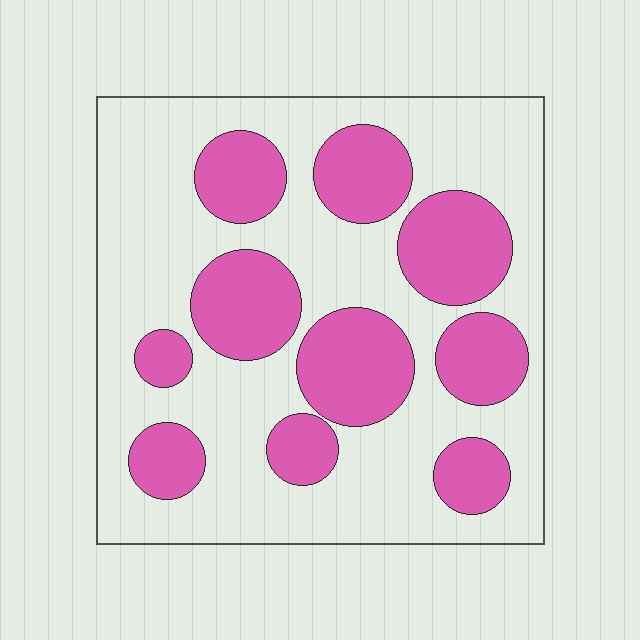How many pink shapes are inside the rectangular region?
10.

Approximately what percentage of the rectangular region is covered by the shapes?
Approximately 35%.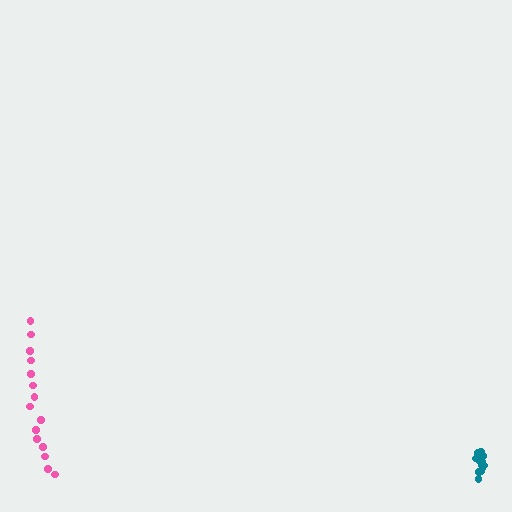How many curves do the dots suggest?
There are 2 distinct paths.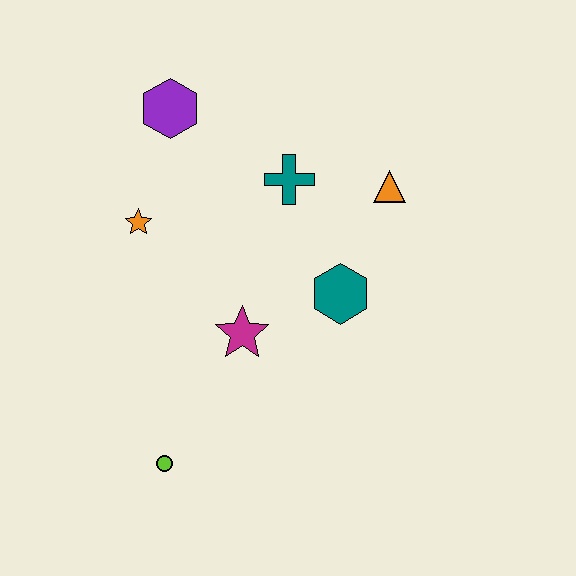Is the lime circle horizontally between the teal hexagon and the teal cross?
No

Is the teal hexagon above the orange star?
No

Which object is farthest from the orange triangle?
The lime circle is farthest from the orange triangle.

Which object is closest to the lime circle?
The magenta star is closest to the lime circle.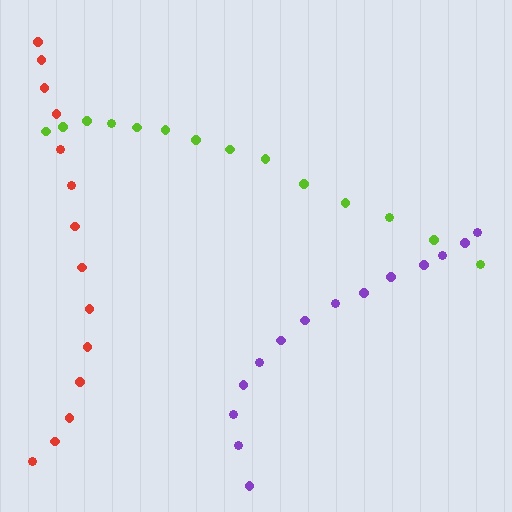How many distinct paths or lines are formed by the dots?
There are 3 distinct paths.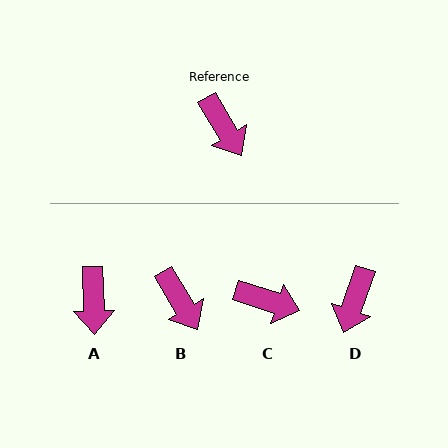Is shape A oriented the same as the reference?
No, it is off by about 29 degrees.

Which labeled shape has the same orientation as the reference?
B.